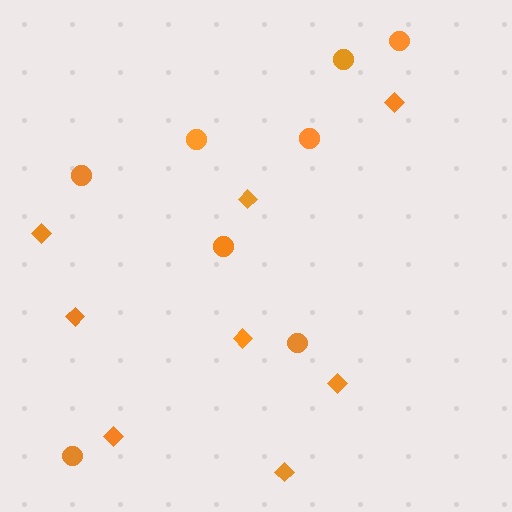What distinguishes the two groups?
There are 2 groups: one group of circles (8) and one group of diamonds (8).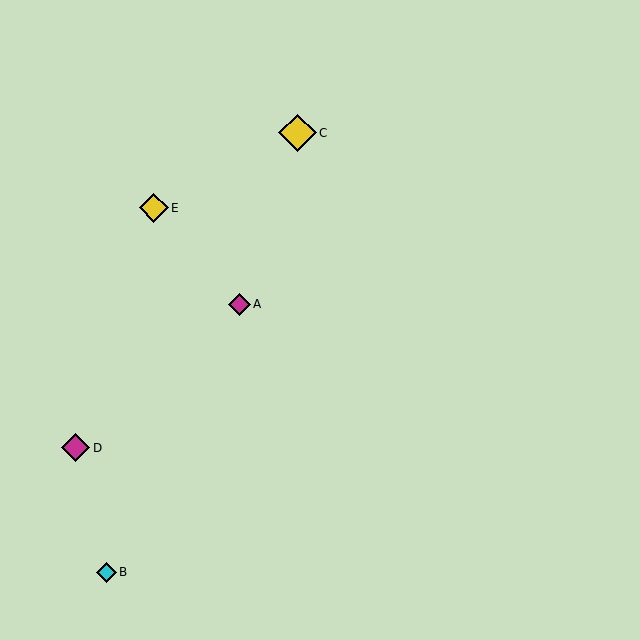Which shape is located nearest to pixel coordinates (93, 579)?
The cyan diamond (labeled B) at (106, 572) is nearest to that location.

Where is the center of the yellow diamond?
The center of the yellow diamond is at (298, 133).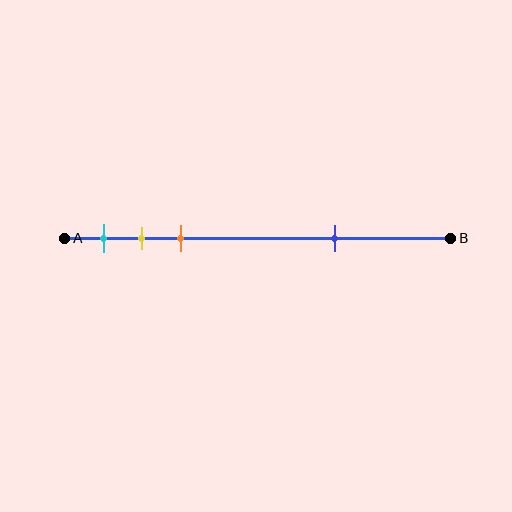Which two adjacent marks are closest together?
The yellow and orange marks are the closest adjacent pair.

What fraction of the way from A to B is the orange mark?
The orange mark is approximately 30% (0.3) of the way from A to B.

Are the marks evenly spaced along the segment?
No, the marks are not evenly spaced.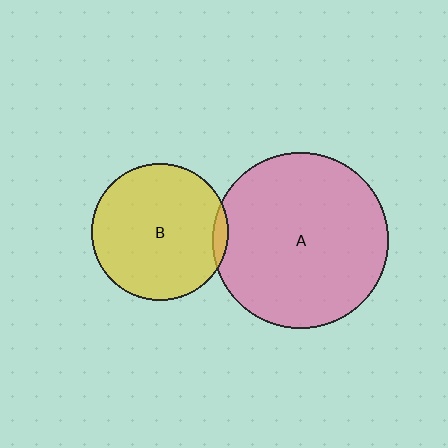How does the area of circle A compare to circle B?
Approximately 1.6 times.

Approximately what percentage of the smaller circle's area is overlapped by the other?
Approximately 5%.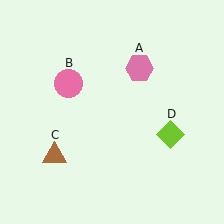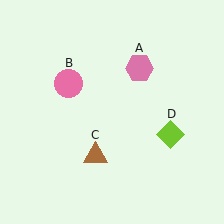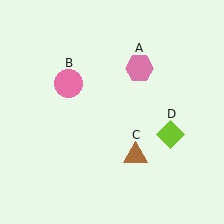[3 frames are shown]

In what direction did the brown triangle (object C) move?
The brown triangle (object C) moved right.